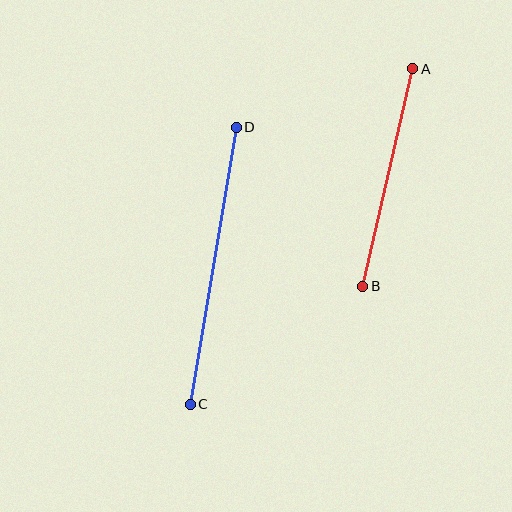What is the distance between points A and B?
The distance is approximately 223 pixels.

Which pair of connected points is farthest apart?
Points C and D are farthest apart.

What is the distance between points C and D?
The distance is approximately 281 pixels.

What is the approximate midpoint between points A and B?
The midpoint is at approximately (388, 177) pixels.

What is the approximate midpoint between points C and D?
The midpoint is at approximately (213, 266) pixels.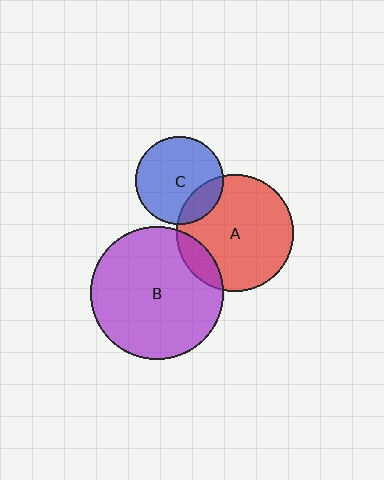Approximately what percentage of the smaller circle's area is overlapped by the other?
Approximately 15%.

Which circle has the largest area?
Circle B (purple).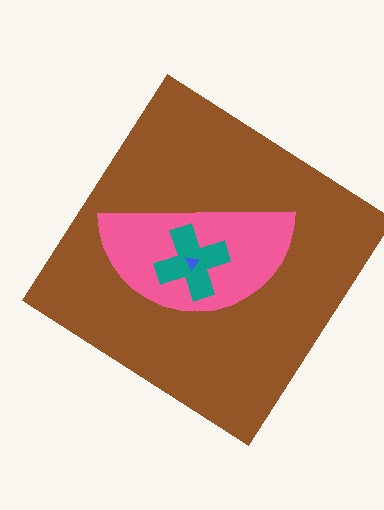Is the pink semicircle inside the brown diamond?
Yes.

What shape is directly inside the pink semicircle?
The teal cross.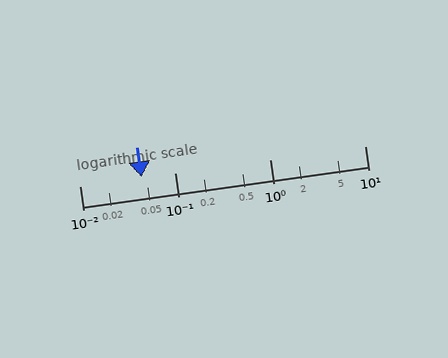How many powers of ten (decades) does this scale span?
The scale spans 3 decades, from 0.01 to 10.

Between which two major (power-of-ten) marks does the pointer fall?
The pointer is between 0.01 and 0.1.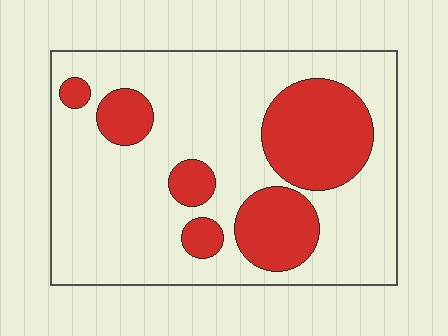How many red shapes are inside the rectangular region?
6.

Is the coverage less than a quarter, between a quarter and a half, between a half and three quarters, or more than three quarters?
Between a quarter and a half.